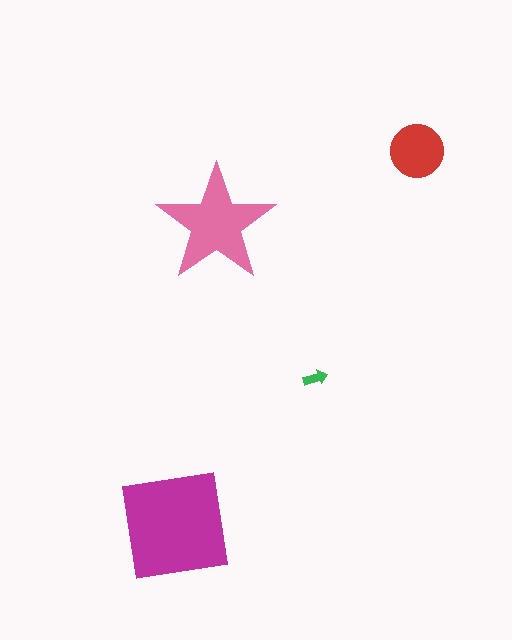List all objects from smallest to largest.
The green arrow, the red circle, the pink star, the magenta square.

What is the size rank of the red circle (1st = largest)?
3rd.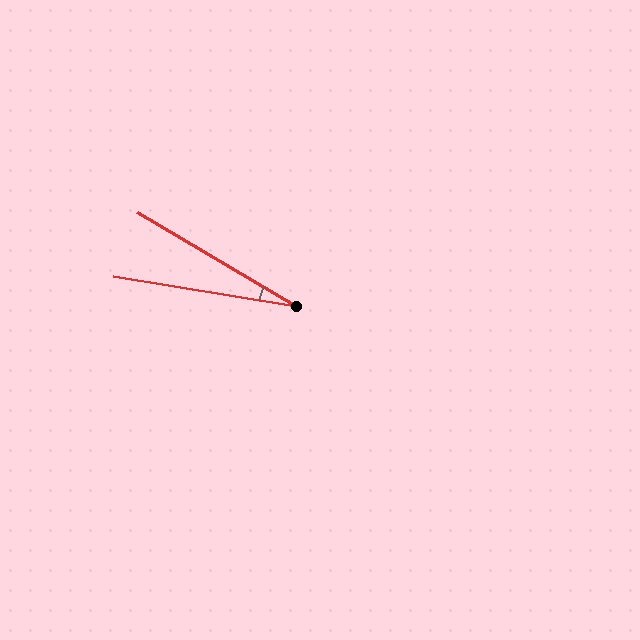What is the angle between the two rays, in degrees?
Approximately 21 degrees.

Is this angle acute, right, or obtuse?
It is acute.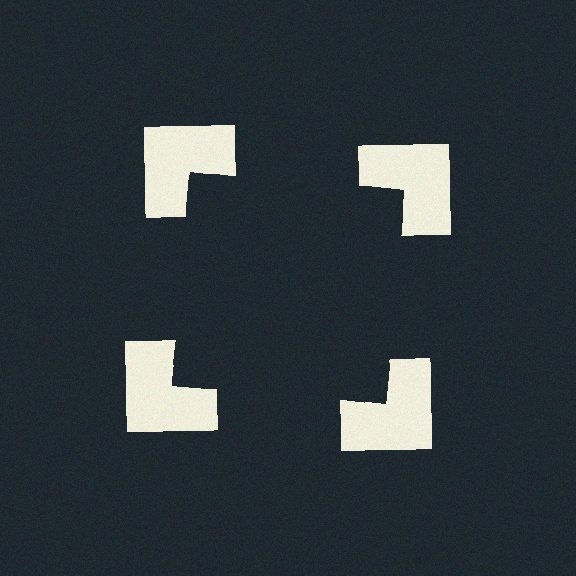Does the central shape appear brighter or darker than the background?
It typically appears slightly darker than the background, even though no actual brightness change is drawn.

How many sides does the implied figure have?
4 sides.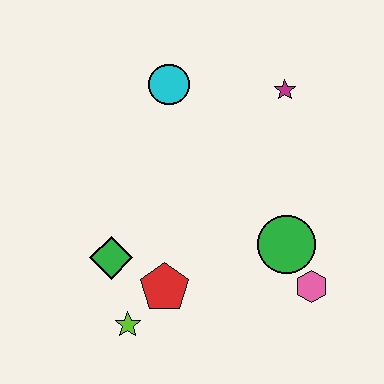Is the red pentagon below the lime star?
No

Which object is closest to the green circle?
The pink hexagon is closest to the green circle.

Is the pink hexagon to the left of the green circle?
No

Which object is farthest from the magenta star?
The lime star is farthest from the magenta star.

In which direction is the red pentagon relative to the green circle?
The red pentagon is to the left of the green circle.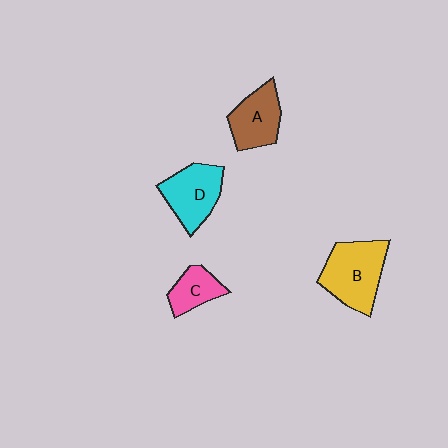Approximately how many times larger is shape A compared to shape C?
Approximately 1.4 times.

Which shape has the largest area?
Shape B (yellow).